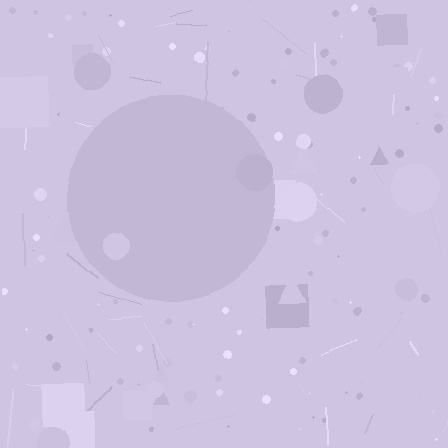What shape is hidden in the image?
A circle is hidden in the image.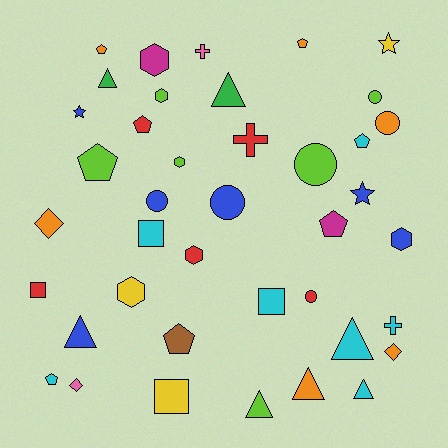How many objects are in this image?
There are 40 objects.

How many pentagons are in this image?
There are 8 pentagons.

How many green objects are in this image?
There are 2 green objects.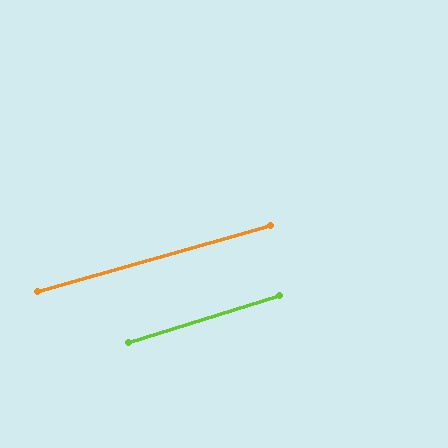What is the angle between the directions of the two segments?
Approximately 1 degree.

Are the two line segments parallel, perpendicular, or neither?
Parallel — their directions differ by only 1.4°.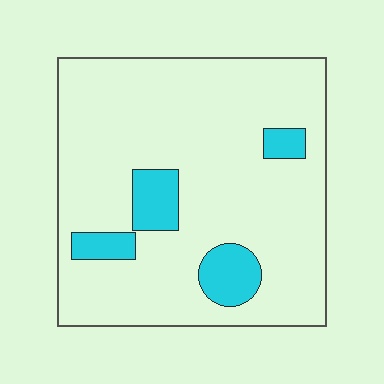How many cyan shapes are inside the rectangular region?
4.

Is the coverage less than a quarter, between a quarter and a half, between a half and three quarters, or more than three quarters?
Less than a quarter.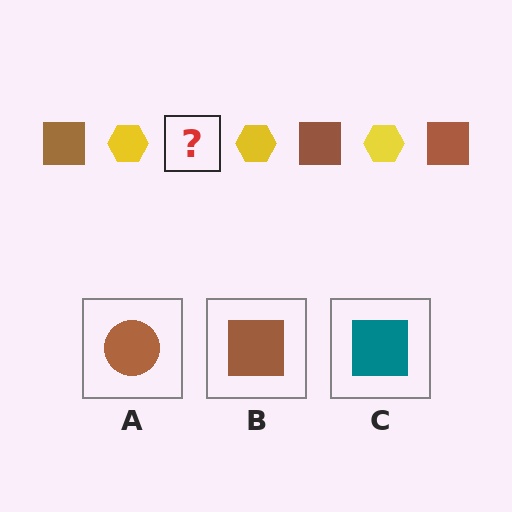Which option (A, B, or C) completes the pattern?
B.